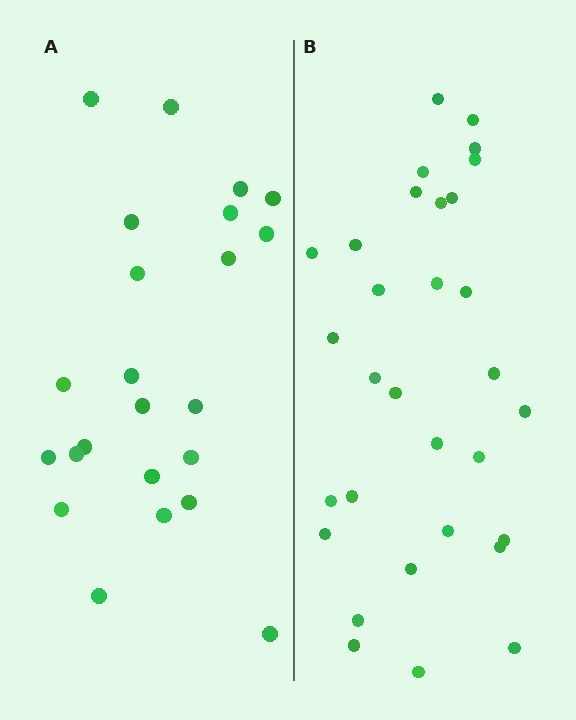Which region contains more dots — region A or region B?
Region B (the right region) has more dots.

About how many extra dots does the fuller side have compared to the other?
Region B has roughly 8 or so more dots than region A.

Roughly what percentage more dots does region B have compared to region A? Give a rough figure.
About 35% more.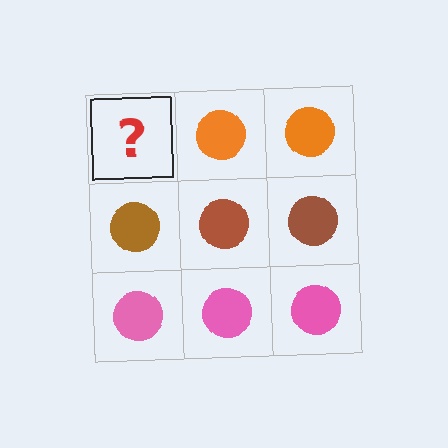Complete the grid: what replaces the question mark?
The question mark should be replaced with an orange circle.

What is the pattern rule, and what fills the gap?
The rule is that each row has a consistent color. The gap should be filled with an orange circle.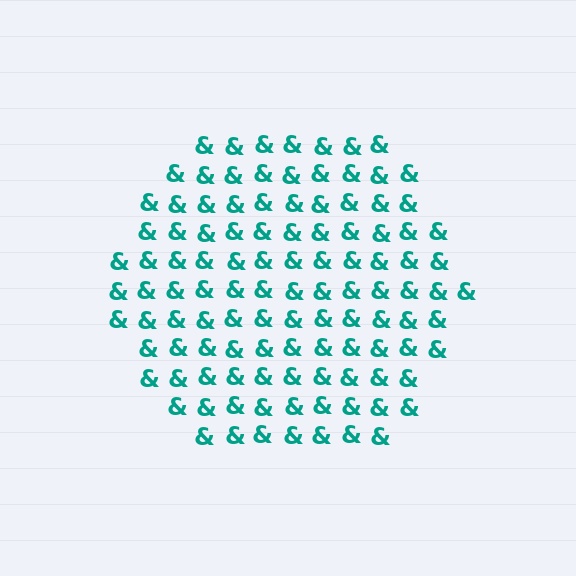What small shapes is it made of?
It is made of small ampersands.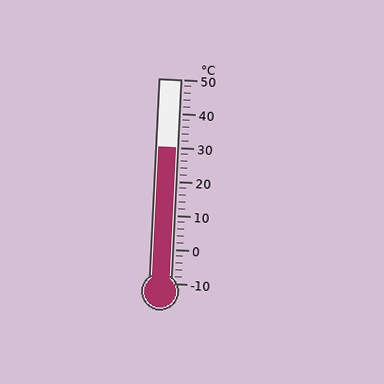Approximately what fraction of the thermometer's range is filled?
The thermometer is filled to approximately 65% of its range.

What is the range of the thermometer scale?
The thermometer scale ranges from -10°C to 50°C.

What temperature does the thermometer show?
The thermometer shows approximately 30°C.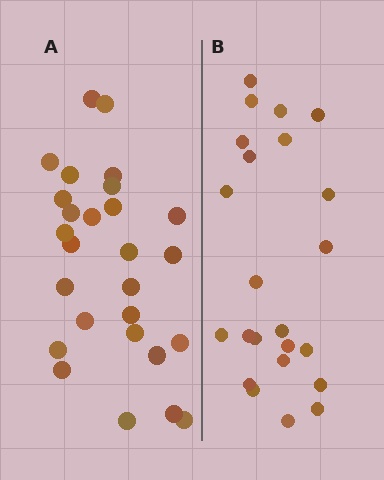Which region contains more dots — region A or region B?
Region A (the left region) has more dots.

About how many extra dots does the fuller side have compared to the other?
Region A has about 4 more dots than region B.